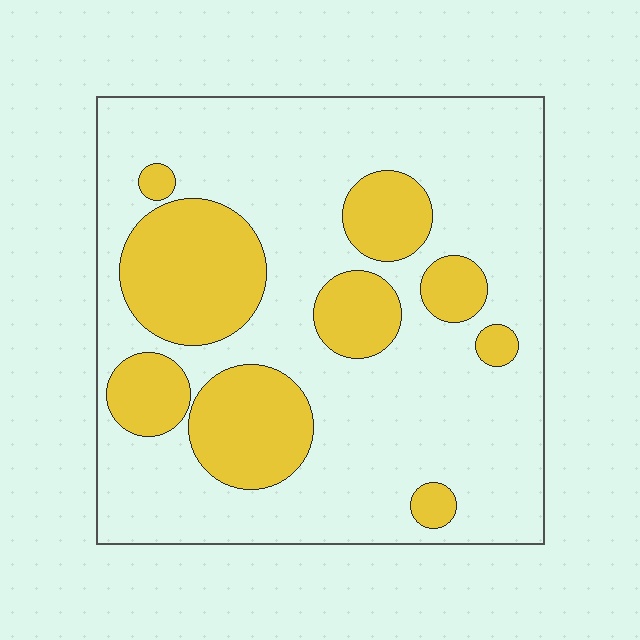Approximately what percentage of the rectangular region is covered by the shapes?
Approximately 30%.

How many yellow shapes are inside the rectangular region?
9.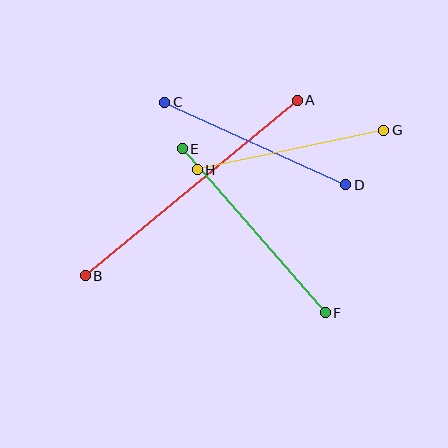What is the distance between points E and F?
The distance is approximately 217 pixels.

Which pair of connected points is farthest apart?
Points A and B are farthest apart.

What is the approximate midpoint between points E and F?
The midpoint is at approximately (254, 231) pixels.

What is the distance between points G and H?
The distance is approximately 190 pixels.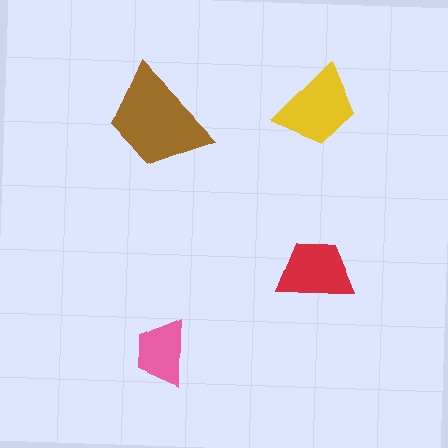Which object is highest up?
The yellow trapezoid is topmost.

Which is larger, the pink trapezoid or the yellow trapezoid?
The yellow one.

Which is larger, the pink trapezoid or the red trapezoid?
The red one.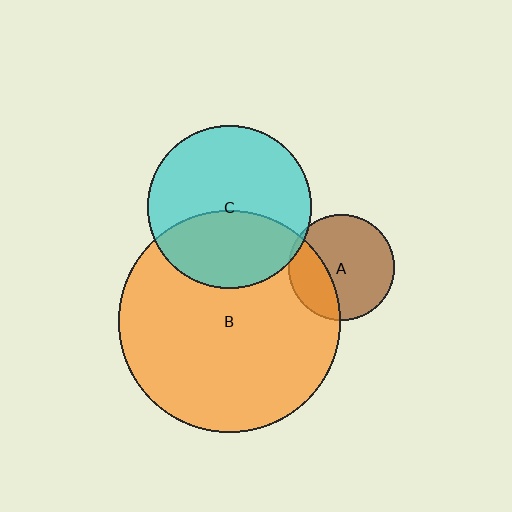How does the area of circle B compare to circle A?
Approximately 4.4 times.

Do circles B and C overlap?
Yes.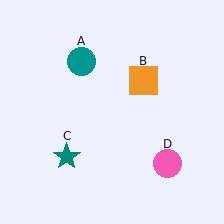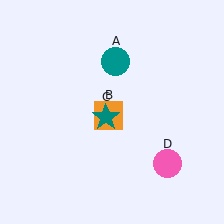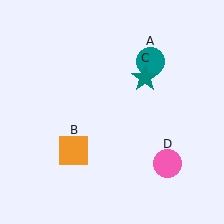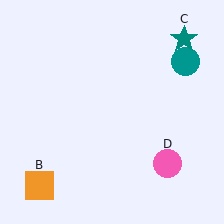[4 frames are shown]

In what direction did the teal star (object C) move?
The teal star (object C) moved up and to the right.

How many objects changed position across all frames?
3 objects changed position: teal circle (object A), orange square (object B), teal star (object C).